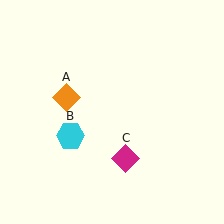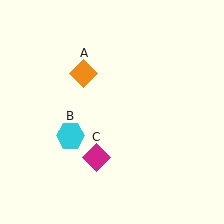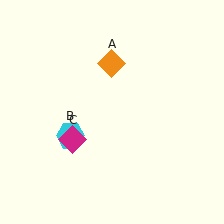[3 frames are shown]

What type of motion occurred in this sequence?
The orange diamond (object A), magenta diamond (object C) rotated clockwise around the center of the scene.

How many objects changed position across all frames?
2 objects changed position: orange diamond (object A), magenta diamond (object C).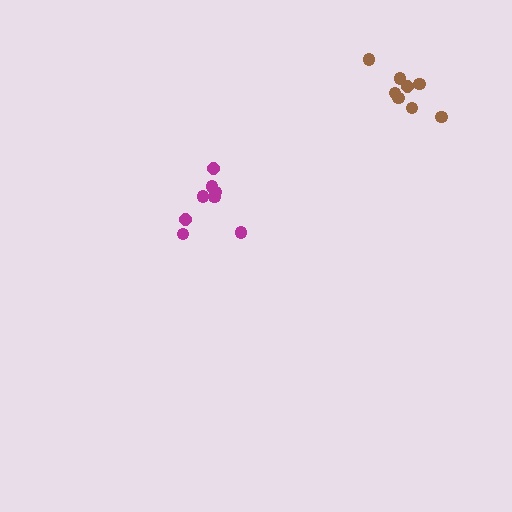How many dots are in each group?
Group 1: 8 dots, Group 2: 8 dots (16 total).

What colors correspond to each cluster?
The clusters are colored: magenta, brown.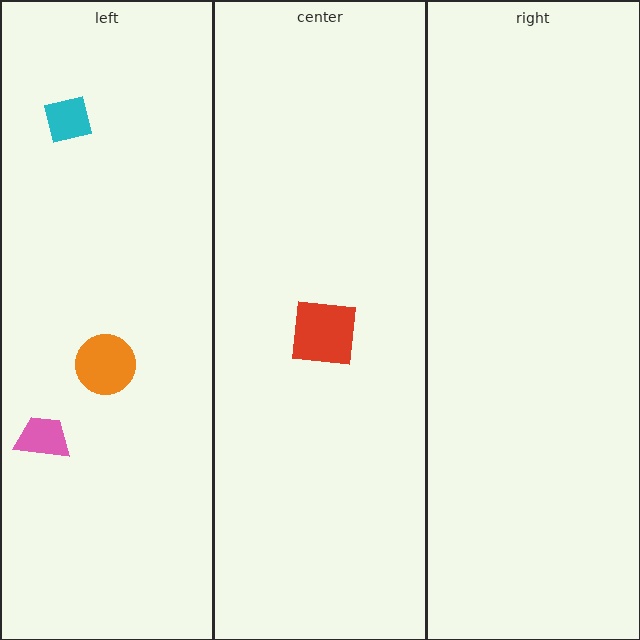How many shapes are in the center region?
1.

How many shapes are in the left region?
3.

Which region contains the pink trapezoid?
The left region.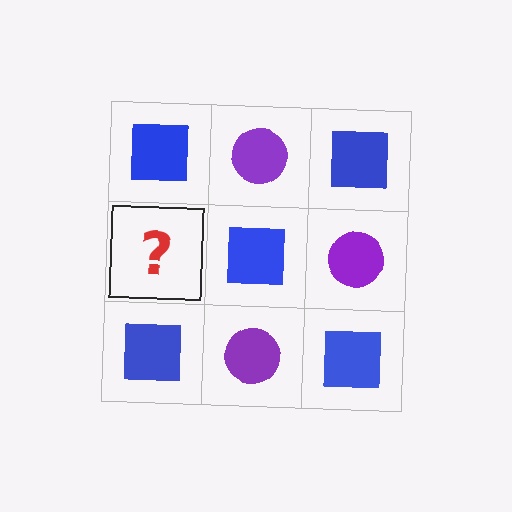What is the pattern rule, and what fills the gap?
The rule is that it alternates blue square and purple circle in a checkerboard pattern. The gap should be filled with a purple circle.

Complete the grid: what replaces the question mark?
The question mark should be replaced with a purple circle.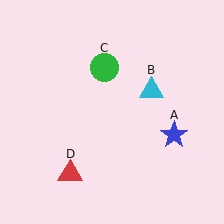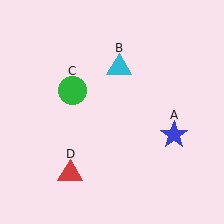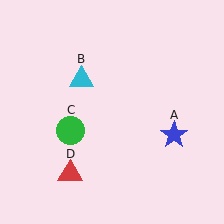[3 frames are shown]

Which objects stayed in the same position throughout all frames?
Blue star (object A) and red triangle (object D) remained stationary.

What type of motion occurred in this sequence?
The cyan triangle (object B), green circle (object C) rotated counterclockwise around the center of the scene.